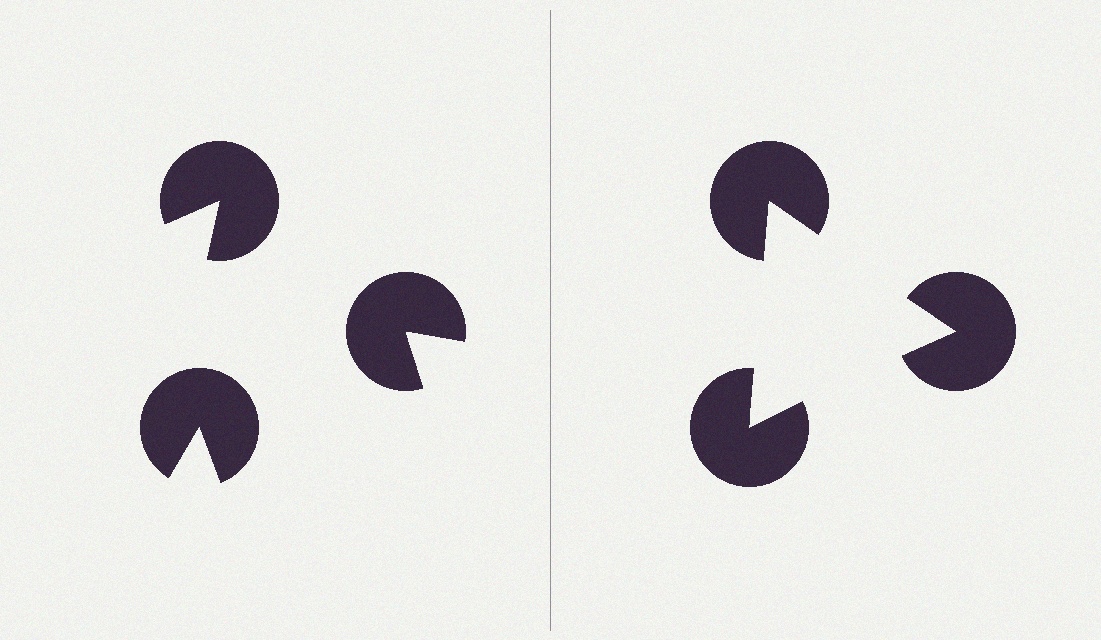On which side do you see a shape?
An illusory triangle appears on the right side. On the left side the wedge cuts are rotated, so no coherent shape forms.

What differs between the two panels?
The pac-man discs are positioned identically on both sides; only the wedge orientations differ. On the right they align to a triangle; on the left they are misaligned.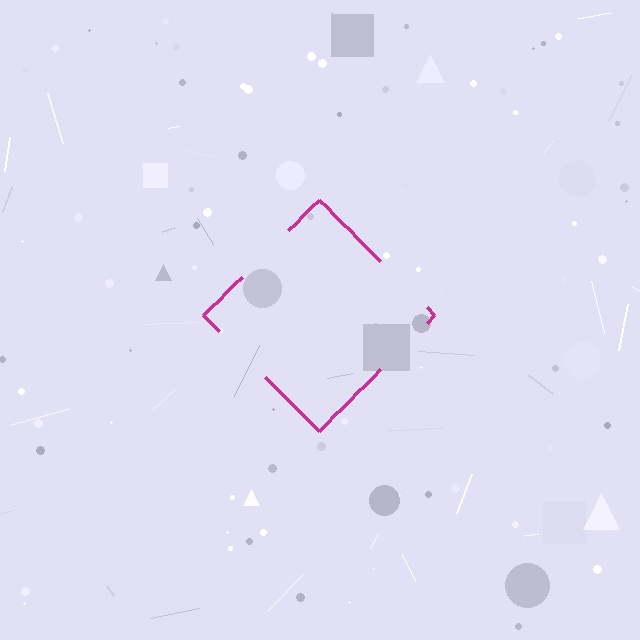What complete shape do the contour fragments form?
The contour fragments form a diamond.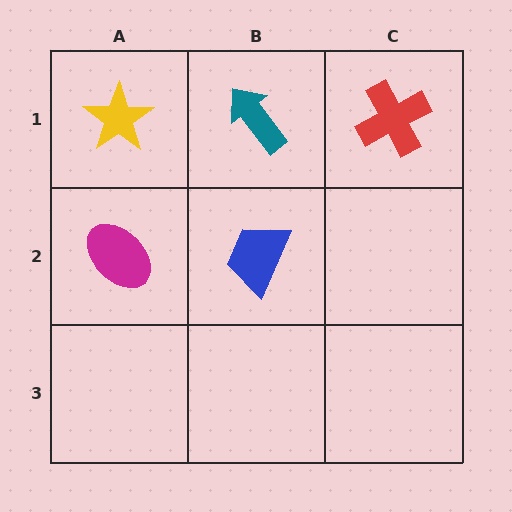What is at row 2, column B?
A blue trapezoid.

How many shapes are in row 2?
2 shapes.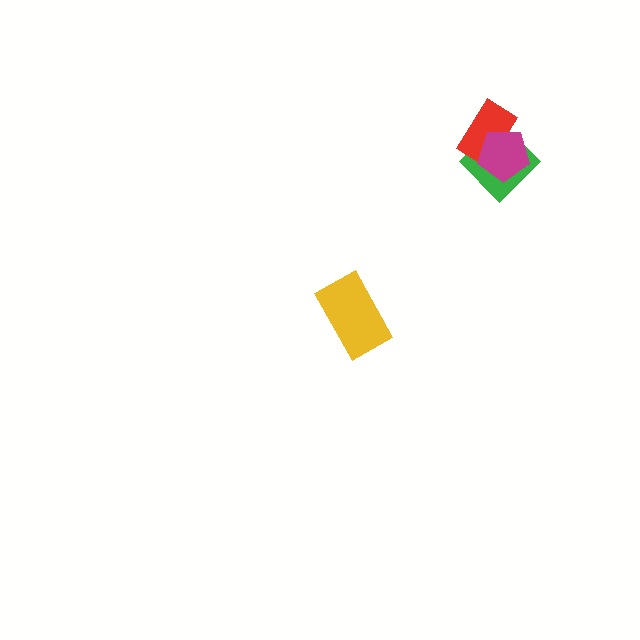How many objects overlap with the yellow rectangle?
0 objects overlap with the yellow rectangle.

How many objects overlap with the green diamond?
2 objects overlap with the green diamond.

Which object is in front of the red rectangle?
The magenta pentagon is in front of the red rectangle.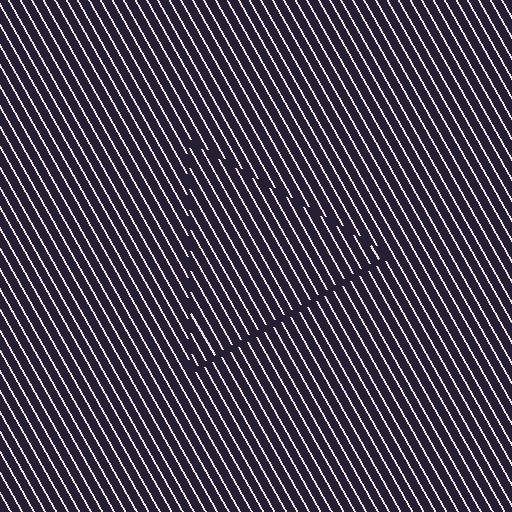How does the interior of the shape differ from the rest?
The interior of the shape contains the same grating, shifted by half a period — the contour is defined by the phase discontinuity where line-ends from the inner and outer gratings abut.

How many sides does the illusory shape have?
3 sides — the line-ends trace a triangle.